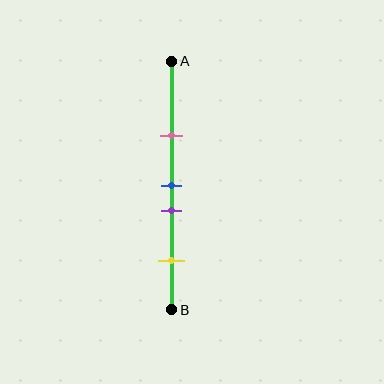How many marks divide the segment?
There are 4 marks dividing the segment.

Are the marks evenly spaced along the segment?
No, the marks are not evenly spaced.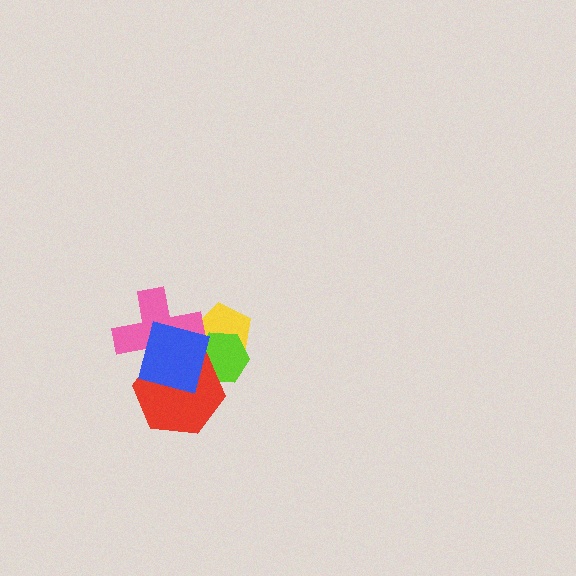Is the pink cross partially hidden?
Yes, it is partially covered by another shape.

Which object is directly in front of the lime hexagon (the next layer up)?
The red hexagon is directly in front of the lime hexagon.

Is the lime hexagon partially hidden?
Yes, it is partially covered by another shape.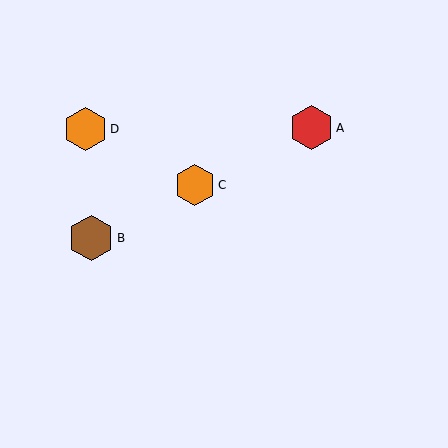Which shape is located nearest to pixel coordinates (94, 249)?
The brown hexagon (labeled B) at (91, 238) is nearest to that location.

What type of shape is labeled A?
Shape A is a red hexagon.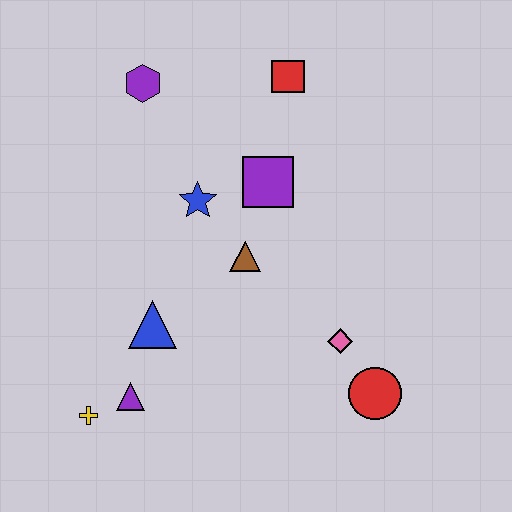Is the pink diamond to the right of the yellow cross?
Yes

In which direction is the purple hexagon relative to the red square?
The purple hexagon is to the left of the red square.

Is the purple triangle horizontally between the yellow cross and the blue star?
Yes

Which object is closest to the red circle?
The pink diamond is closest to the red circle.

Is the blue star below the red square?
Yes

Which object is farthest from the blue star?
The red circle is farthest from the blue star.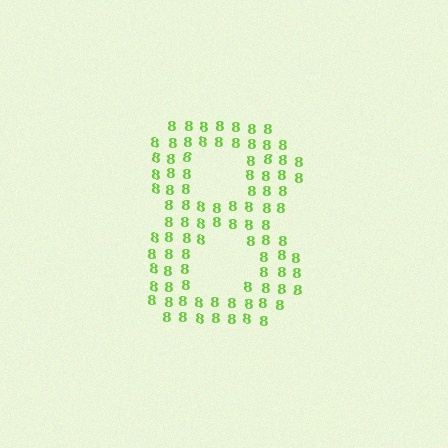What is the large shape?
The large shape is the digit 8.